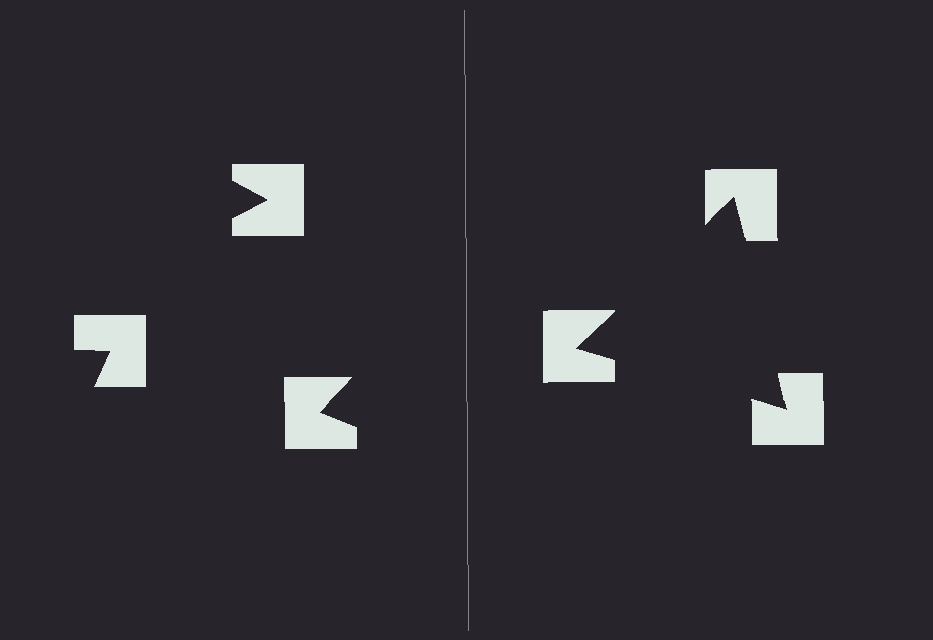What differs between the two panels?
The notched squares are positioned identically on both sides; only the wedge orientations differ. On the right they align to a triangle; on the left they are misaligned.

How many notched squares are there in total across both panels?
6 — 3 on each side.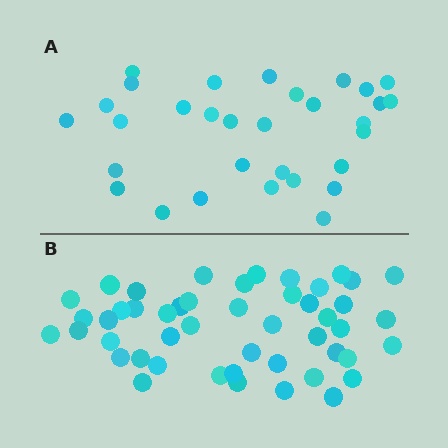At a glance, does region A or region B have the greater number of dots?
Region B (the bottom region) has more dots.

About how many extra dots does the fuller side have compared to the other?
Region B has approximately 15 more dots than region A.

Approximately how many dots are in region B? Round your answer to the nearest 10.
About 50 dots. (The exact count is 48, which rounds to 50.)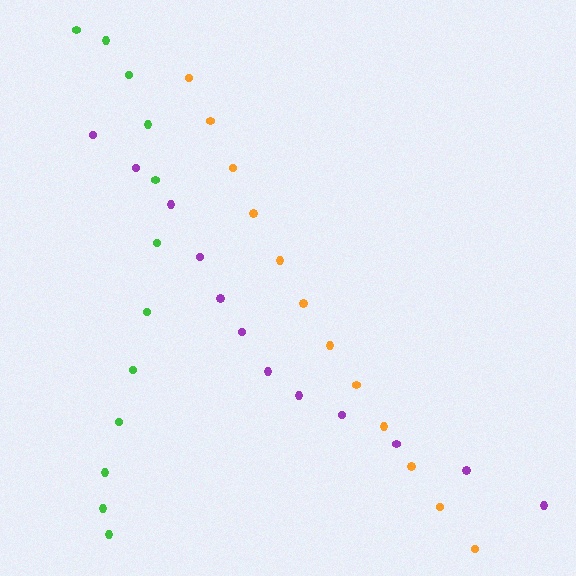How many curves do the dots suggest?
There are 3 distinct paths.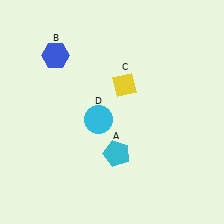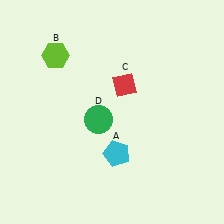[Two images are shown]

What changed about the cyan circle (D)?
In Image 1, D is cyan. In Image 2, it changed to green.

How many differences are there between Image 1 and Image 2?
There are 3 differences between the two images.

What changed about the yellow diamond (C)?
In Image 1, C is yellow. In Image 2, it changed to red.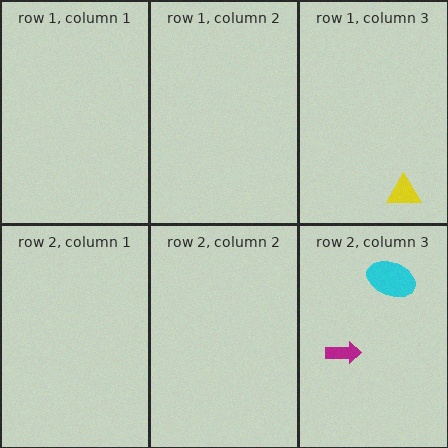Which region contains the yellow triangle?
The row 1, column 3 region.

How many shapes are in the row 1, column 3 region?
1.